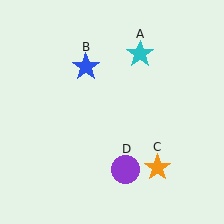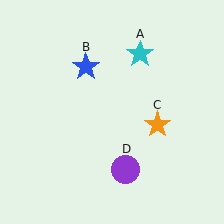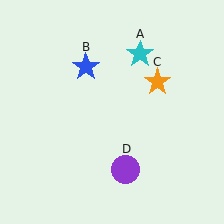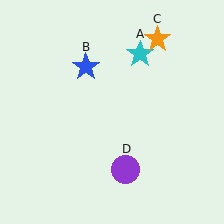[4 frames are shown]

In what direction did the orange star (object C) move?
The orange star (object C) moved up.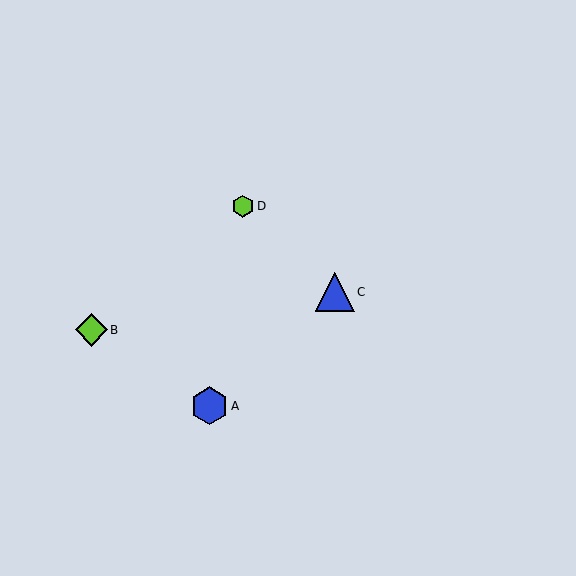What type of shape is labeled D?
Shape D is a lime hexagon.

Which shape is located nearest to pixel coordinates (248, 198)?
The lime hexagon (labeled D) at (243, 206) is nearest to that location.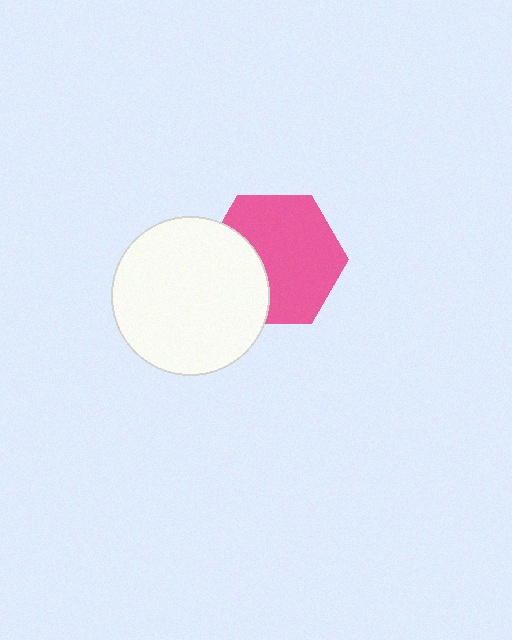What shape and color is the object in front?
The object in front is a white circle.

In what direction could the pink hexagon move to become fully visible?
The pink hexagon could move right. That would shift it out from behind the white circle entirely.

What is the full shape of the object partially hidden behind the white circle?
The partially hidden object is a pink hexagon.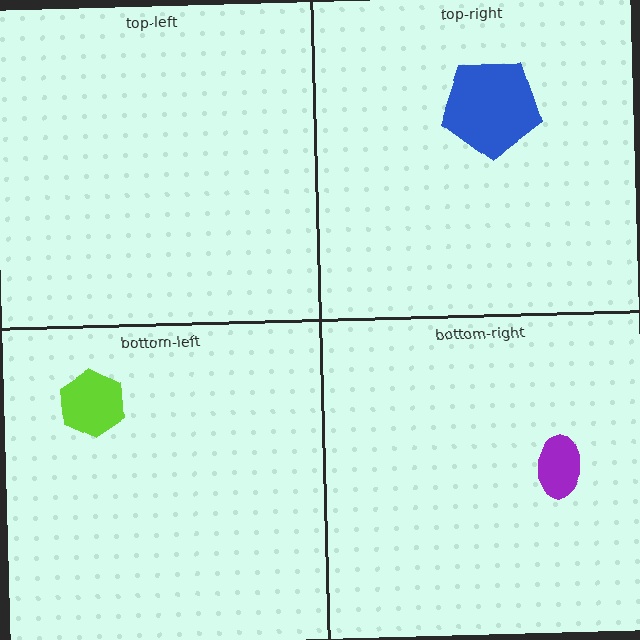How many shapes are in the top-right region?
1.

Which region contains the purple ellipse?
The bottom-right region.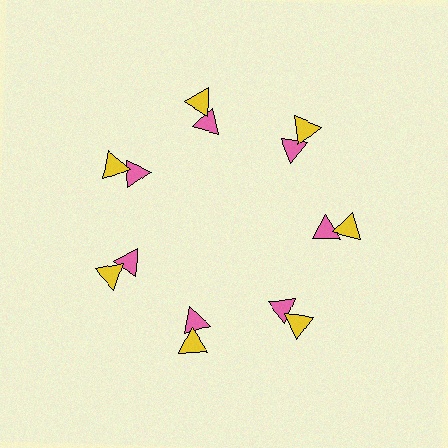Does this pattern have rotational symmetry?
Yes, this pattern has 7-fold rotational symmetry. It looks the same after rotating 51 degrees around the center.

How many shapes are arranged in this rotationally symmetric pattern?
There are 14 shapes, arranged in 7 groups of 2.